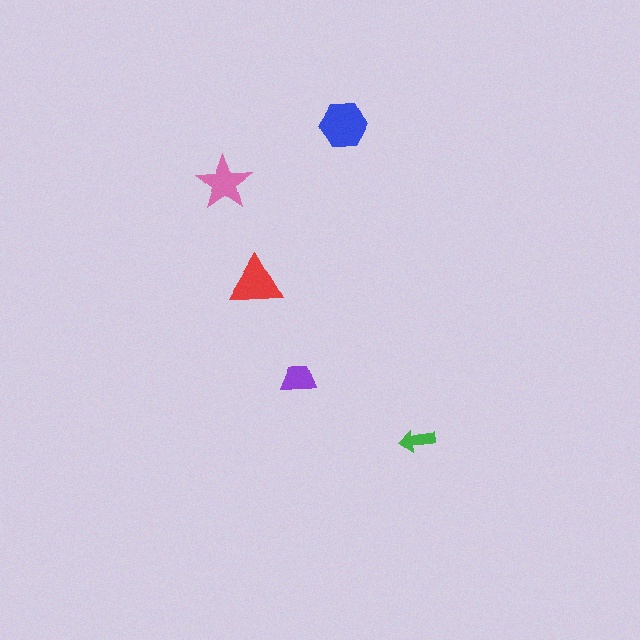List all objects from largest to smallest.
The blue hexagon, the red triangle, the pink star, the purple trapezoid, the green arrow.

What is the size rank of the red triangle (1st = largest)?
2nd.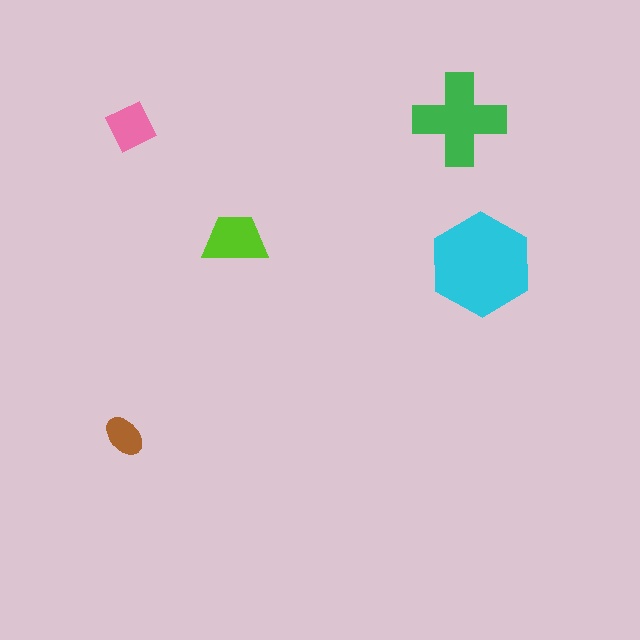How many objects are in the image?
There are 5 objects in the image.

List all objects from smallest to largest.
The brown ellipse, the pink diamond, the lime trapezoid, the green cross, the cyan hexagon.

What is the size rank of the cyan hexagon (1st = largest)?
1st.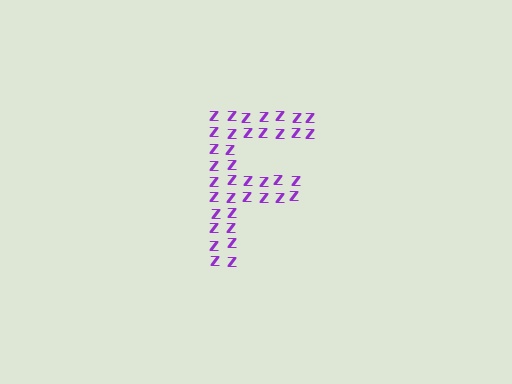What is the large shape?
The large shape is the letter F.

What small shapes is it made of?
It is made of small letter Z's.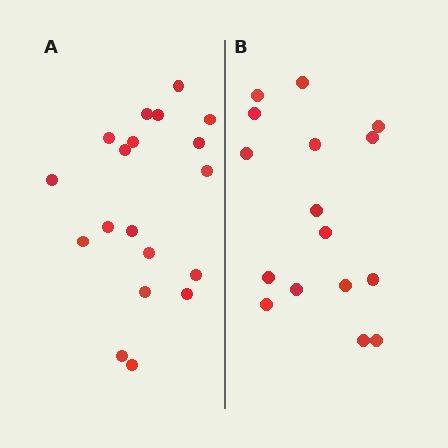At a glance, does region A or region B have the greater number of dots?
Region A (the left region) has more dots.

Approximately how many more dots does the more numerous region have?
Region A has just a few more — roughly 2 or 3 more dots than region B.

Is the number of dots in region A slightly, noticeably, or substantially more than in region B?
Region A has only slightly more — the two regions are fairly close. The ratio is roughly 1.2 to 1.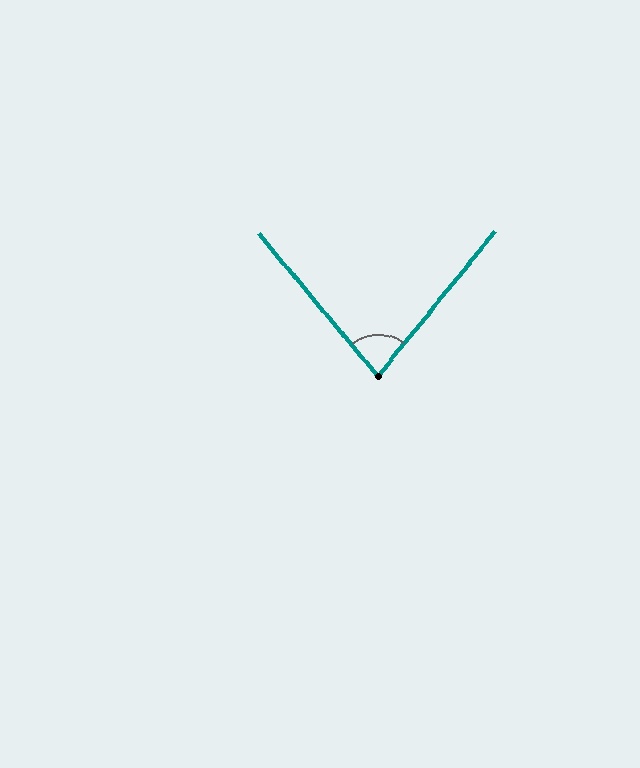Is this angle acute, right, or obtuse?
It is acute.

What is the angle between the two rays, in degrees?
Approximately 79 degrees.